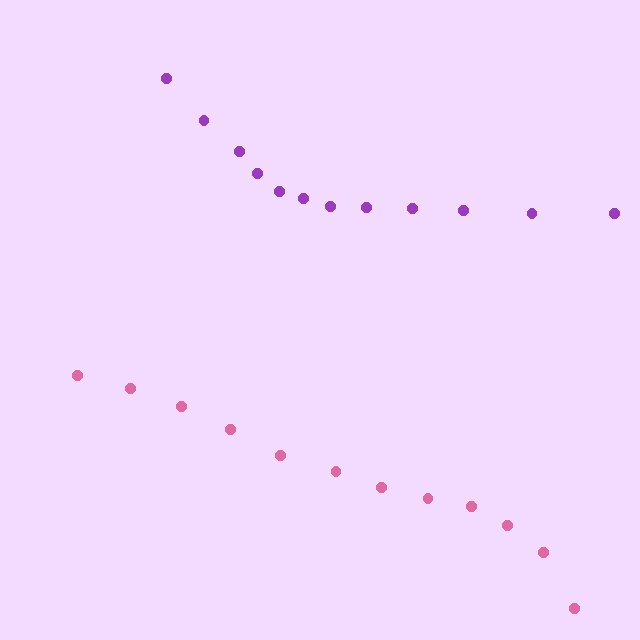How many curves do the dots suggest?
There are 2 distinct paths.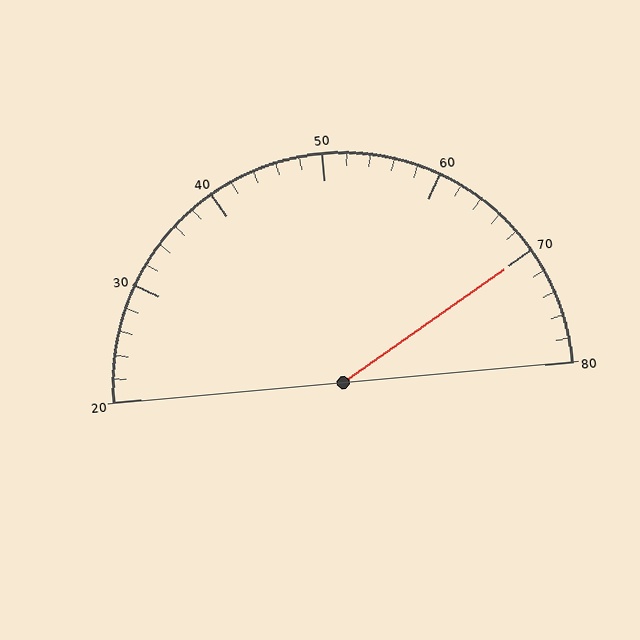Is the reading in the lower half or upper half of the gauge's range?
The reading is in the upper half of the range (20 to 80).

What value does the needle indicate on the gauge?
The needle indicates approximately 70.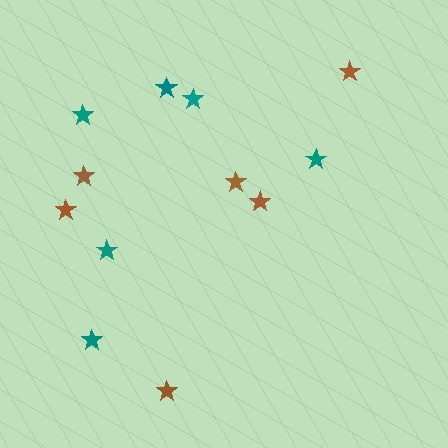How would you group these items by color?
There are 2 groups: one group of teal stars (6) and one group of brown stars (6).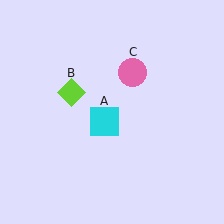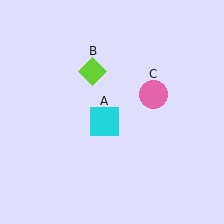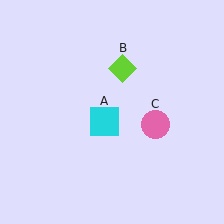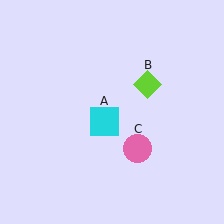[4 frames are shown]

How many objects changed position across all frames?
2 objects changed position: lime diamond (object B), pink circle (object C).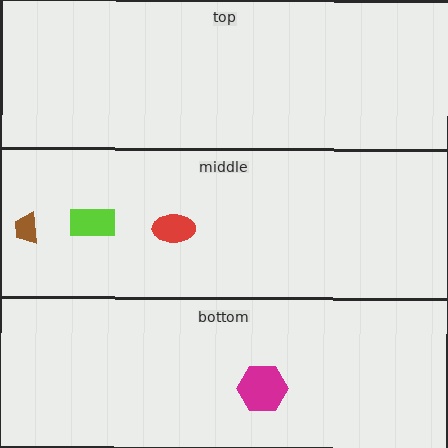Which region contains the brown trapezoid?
The middle region.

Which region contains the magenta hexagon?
The bottom region.